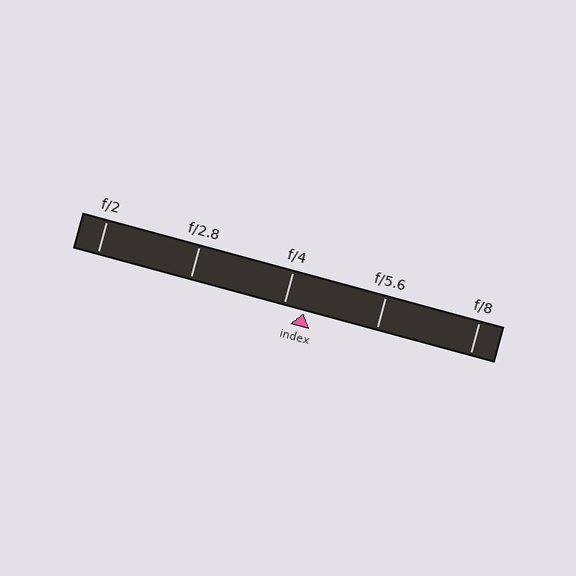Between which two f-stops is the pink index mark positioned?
The index mark is between f/4 and f/5.6.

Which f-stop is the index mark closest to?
The index mark is closest to f/4.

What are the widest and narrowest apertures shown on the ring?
The widest aperture shown is f/2 and the narrowest is f/8.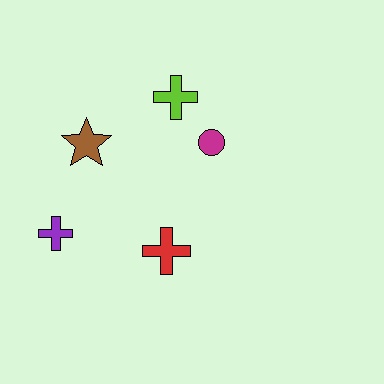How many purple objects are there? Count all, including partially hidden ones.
There is 1 purple object.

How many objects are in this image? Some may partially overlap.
There are 5 objects.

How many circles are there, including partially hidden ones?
There is 1 circle.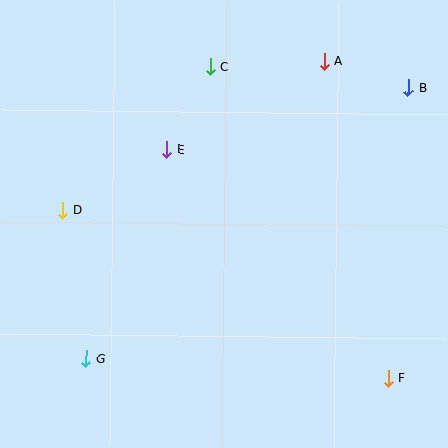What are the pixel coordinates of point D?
Point D is at (63, 210).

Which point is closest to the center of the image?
Point E at (166, 150) is closest to the center.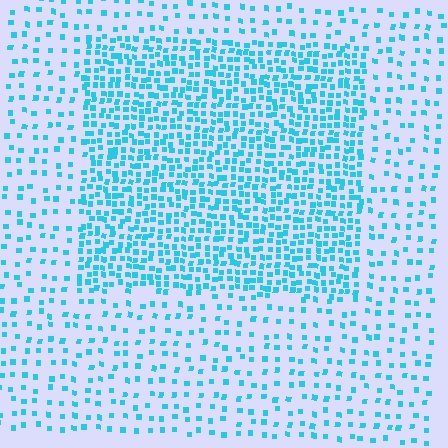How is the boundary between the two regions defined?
The boundary is defined by a change in element density (approximately 2.6x ratio). All elements are the same color, size, and shape.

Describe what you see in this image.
The image contains small cyan elements arranged at two different densities. A rectangle-shaped region is visible where the elements are more densely packed than the surrounding area.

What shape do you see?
I see a rectangle.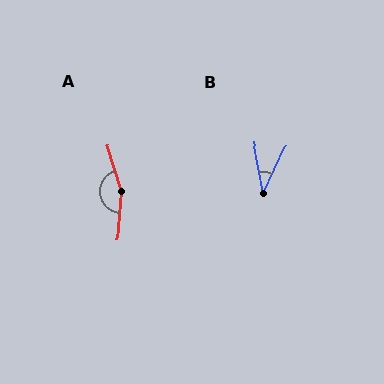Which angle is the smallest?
B, at approximately 36 degrees.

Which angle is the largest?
A, at approximately 158 degrees.